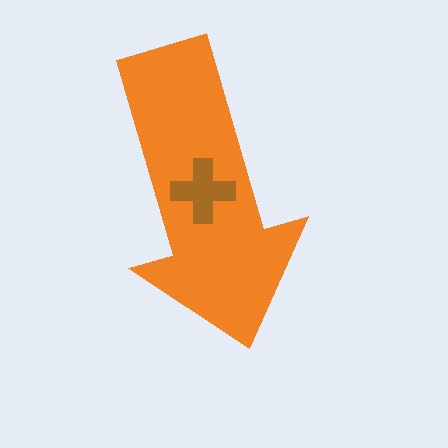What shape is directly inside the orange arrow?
The brown cross.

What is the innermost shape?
The brown cross.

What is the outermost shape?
The orange arrow.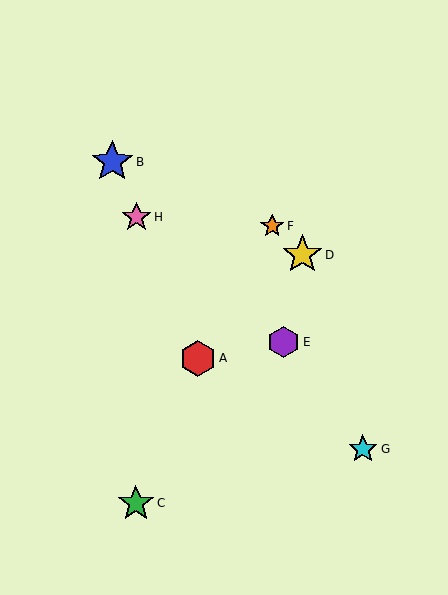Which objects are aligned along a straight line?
Objects A, B, H are aligned along a straight line.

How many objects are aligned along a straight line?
3 objects (A, B, H) are aligned along a straight line.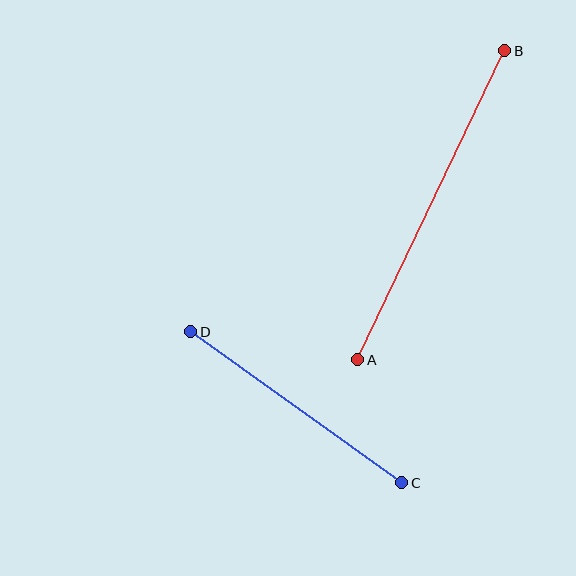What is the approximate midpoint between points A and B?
The midpoint is at approximately (431, 205) pixels.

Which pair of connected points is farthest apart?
Points A and B are farthest apart.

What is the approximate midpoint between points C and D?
The midpoint is at approximately (296, 407) pixels.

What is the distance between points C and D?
The distance is approximately 259 pixels.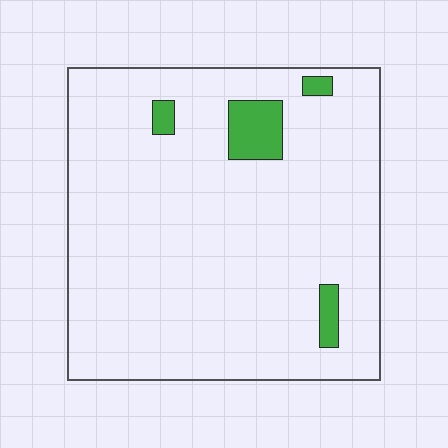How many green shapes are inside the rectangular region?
4.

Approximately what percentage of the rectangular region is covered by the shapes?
Approximately 5%.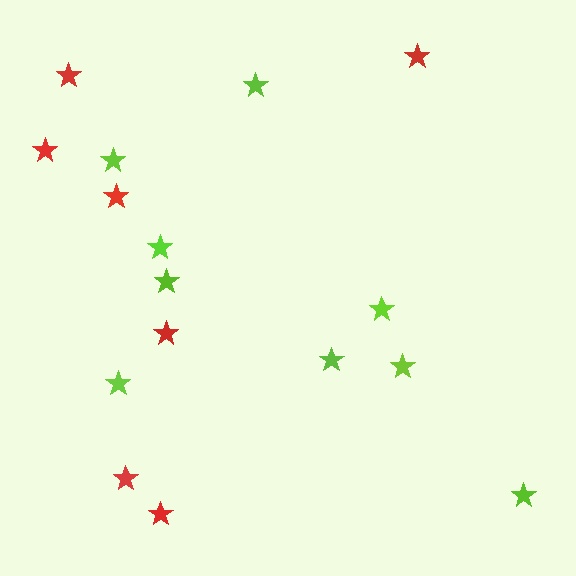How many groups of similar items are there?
There are 2 groups: one group of red stars (7) and one group of lime stars (9).